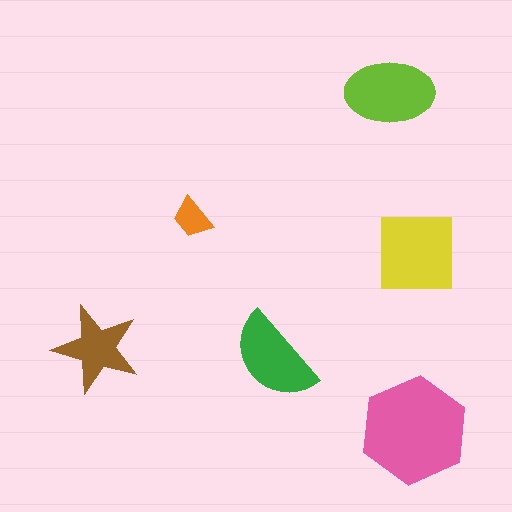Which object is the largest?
The pink hexagon.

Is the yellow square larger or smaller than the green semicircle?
Larger.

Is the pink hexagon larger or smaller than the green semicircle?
Larger.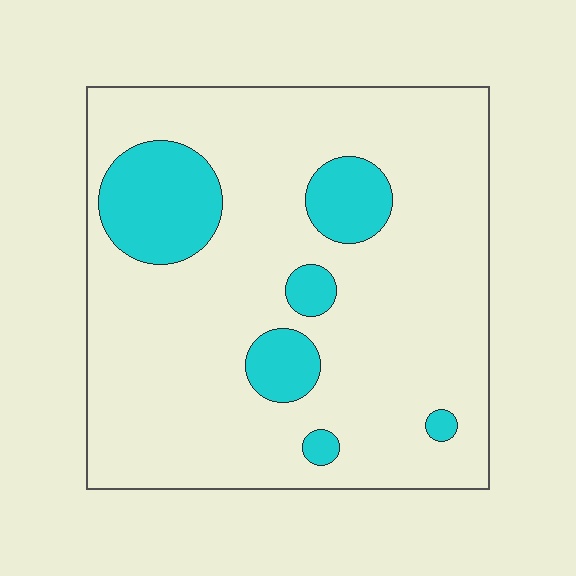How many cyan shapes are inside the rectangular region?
6.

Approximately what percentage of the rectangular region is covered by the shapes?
Approximately 15%.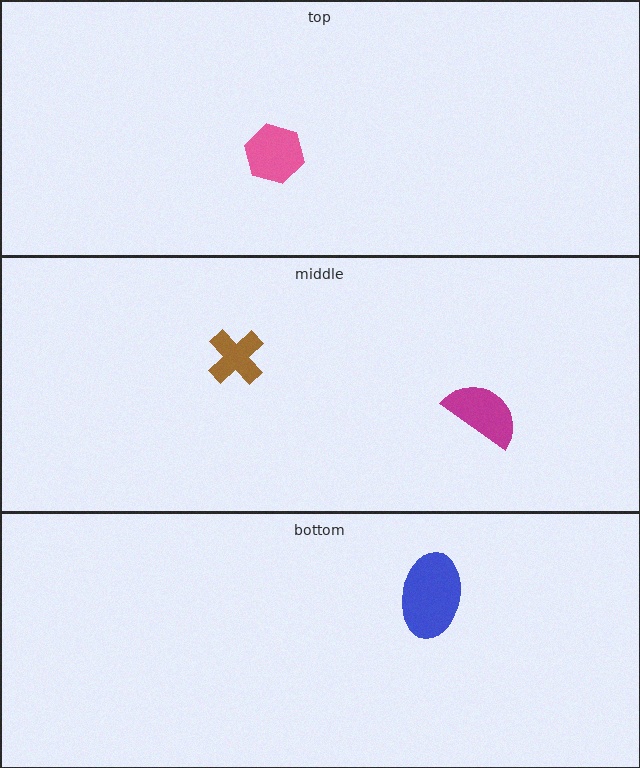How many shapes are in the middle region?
2.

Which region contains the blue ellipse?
The bottom region.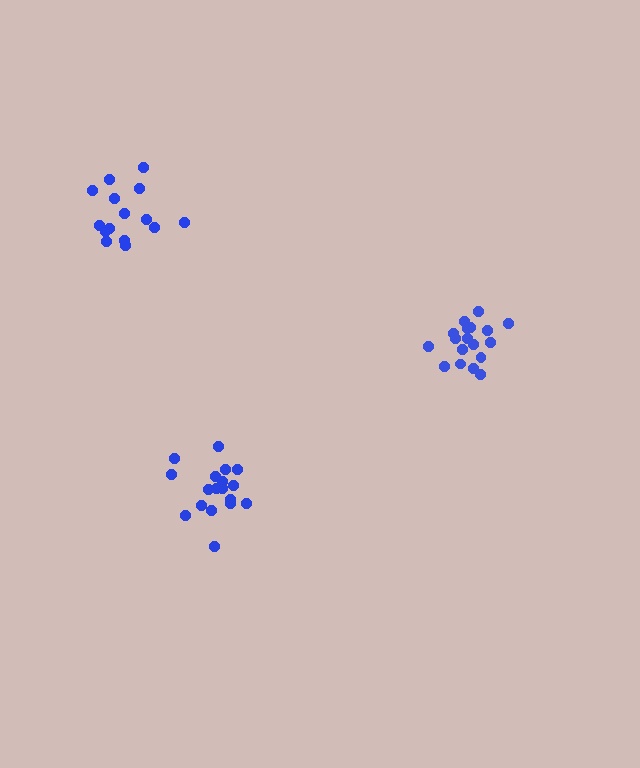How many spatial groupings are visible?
There are 3 spatial groupings.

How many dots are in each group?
Group 1: 18 dots, Group 2: 18 dots, Group 3: 15 dots (51 total).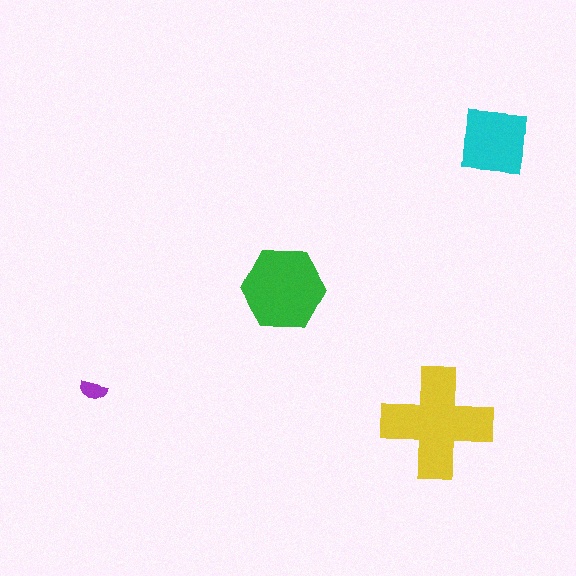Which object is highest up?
The cyan square is topmost.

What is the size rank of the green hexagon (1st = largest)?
2nd.